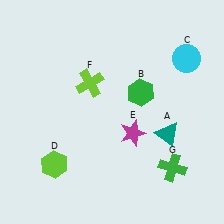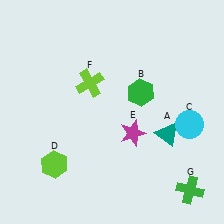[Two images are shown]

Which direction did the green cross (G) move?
The green cross (G) moved down.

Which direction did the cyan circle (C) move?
The cyan circle (C) moved down.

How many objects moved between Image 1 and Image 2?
2 objects moved between the two images.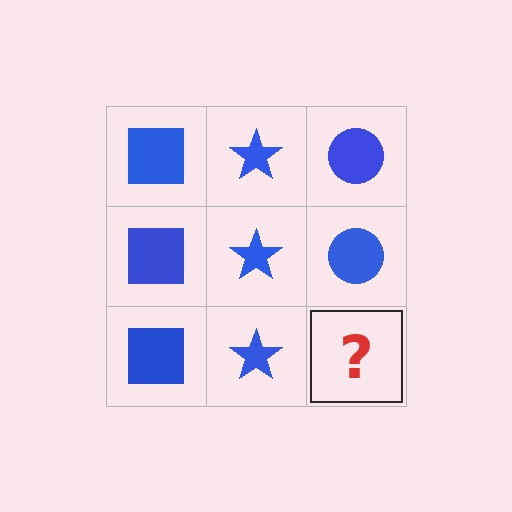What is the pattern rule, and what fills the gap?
The rule is that each column has a consistent shape. The gap should be filled with a blue circle.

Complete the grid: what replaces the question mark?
The question mark should be replaced with a blue circle.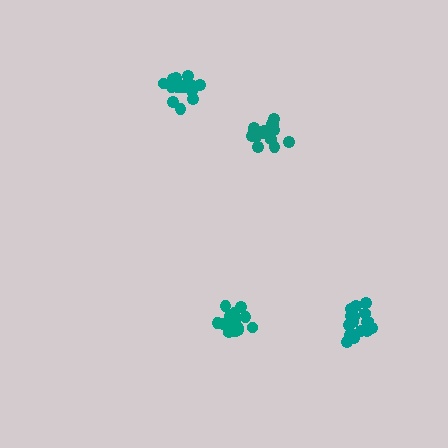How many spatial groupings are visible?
There are 4 spatial groupings.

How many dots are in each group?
Group 1: 18 dots, Group 2: 14 dots, Group 3: 19 dots, Group 4: 17 dots (68 total).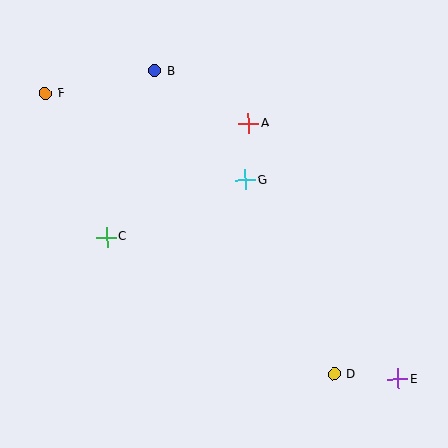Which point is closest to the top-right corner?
Point A is closest to the top-right corner.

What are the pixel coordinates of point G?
Point G is at (245, 180).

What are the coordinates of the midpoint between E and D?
The midpoint between E and D is at (366, 377).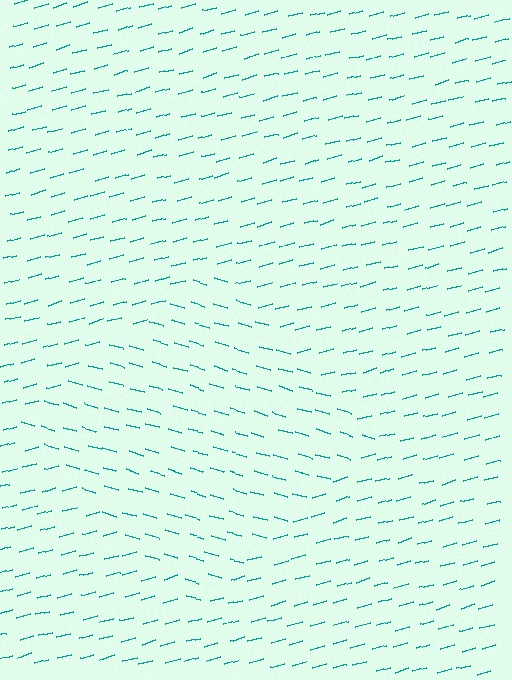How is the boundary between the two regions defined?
The boundary is defined purely by a change in line orientation (approximately 31 degrees difference). All lines are the same color and thickness.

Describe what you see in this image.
The image is filled with small teal line segments. A diamond region in the image has lines oriented differently from the surrounding lines, creating a visible texture boundary.